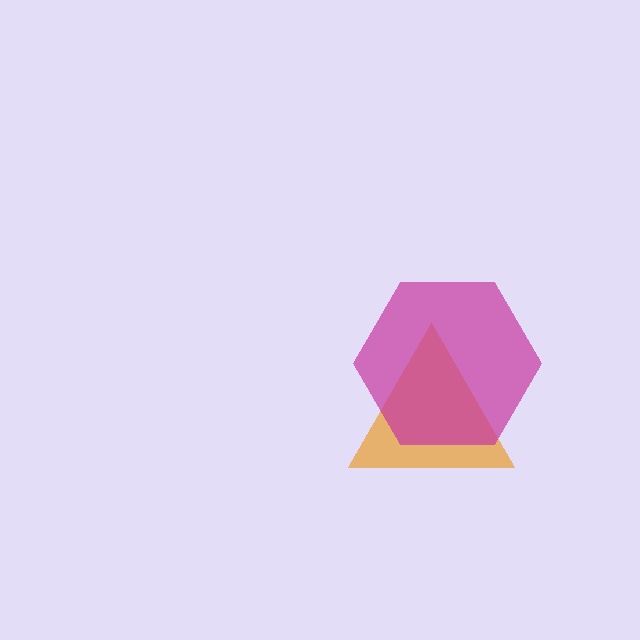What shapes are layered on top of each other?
The layered shapes are: an orange triangle, a magenta hexagon.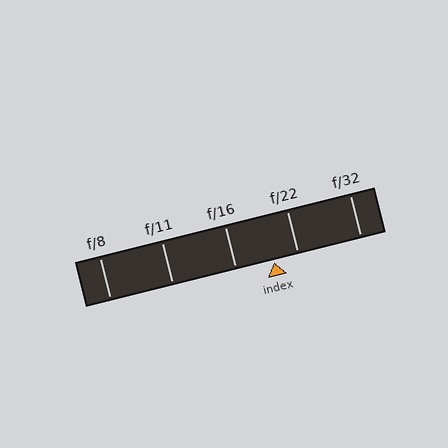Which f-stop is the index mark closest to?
The index mark is closest to f/22.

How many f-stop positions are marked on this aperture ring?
There are 5 f-stop positions marked.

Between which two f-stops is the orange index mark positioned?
The index mark is between f/16 and f/22.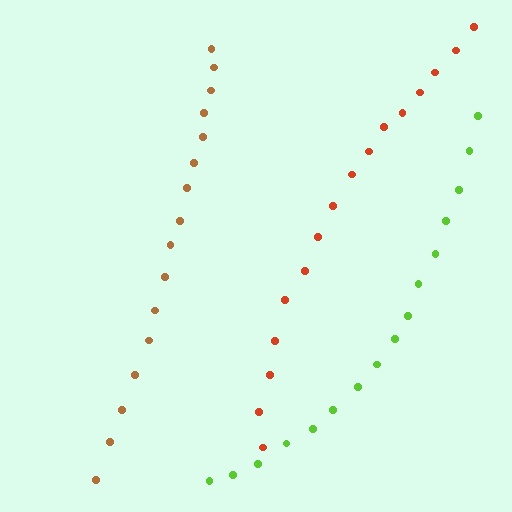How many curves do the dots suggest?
There are 3 distinct paths.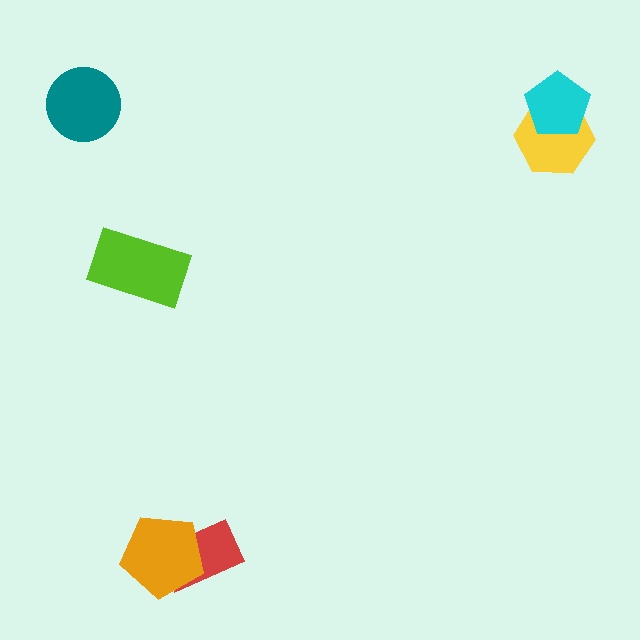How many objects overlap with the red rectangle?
1 object overlaps with the red rectangle.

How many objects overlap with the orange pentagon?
1 object overlaps with the orange pentagon.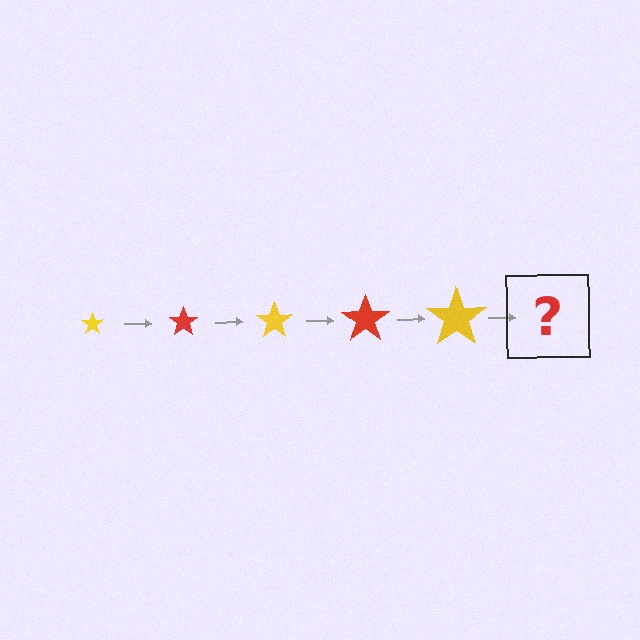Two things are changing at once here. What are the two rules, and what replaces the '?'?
The two rules are that the star grows larger each step and the color cycles through yellow and red. The '?' should be a red star, larger than the previous one.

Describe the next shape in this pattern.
It should be a red star, larger than the previous one.